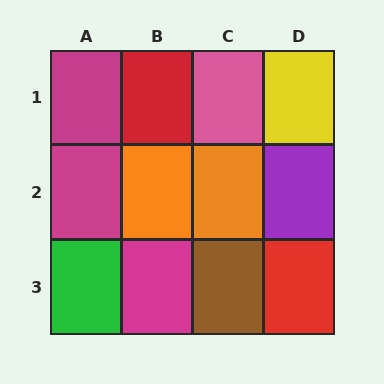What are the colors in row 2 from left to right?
Magenta, orange, orange, purple.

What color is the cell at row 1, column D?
Yellow.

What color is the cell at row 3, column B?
Magenta.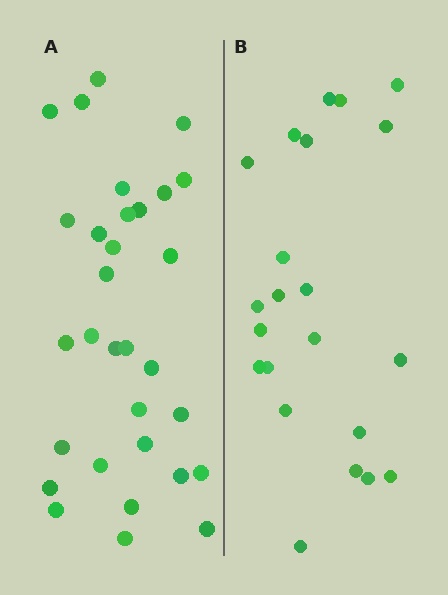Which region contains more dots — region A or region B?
Region A (the left region) has more dots.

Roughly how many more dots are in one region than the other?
Region A has roughly 8 or so more dots than region B.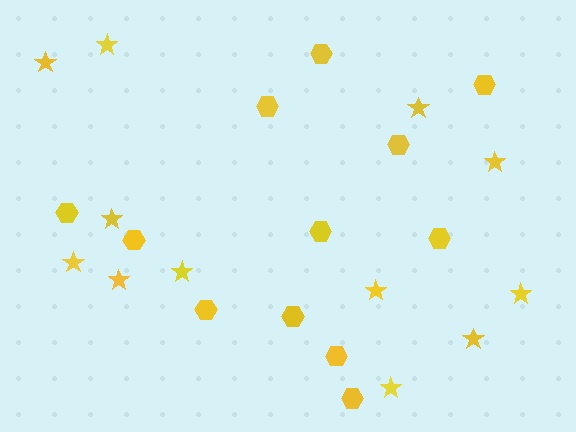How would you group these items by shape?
There are 2 groups: one group of stars (12) and one group of hexagons (12).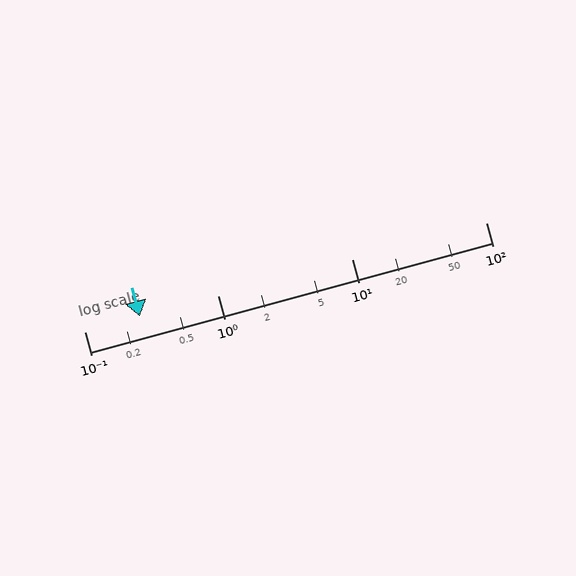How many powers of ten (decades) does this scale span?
The scale spans 3 decades, from 0.1 to 100.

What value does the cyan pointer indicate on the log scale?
The pointer indicates approximately 0.26.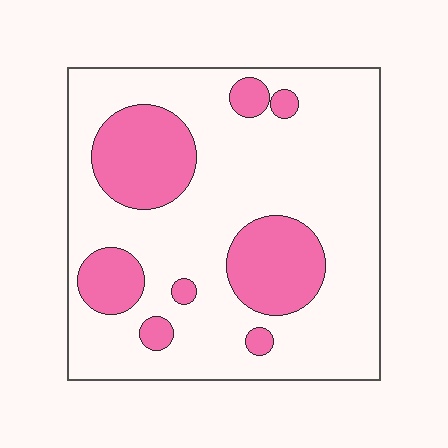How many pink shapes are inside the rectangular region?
8.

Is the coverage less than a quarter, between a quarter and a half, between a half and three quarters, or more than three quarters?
Less than a quarter.